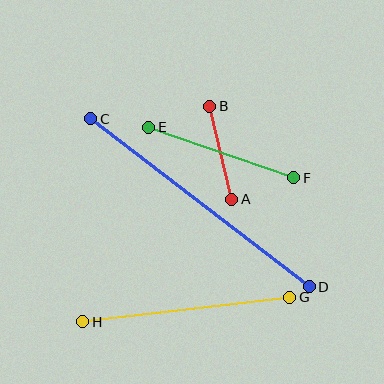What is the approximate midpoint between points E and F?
The midpoint is at approximately (221, 153) pixels.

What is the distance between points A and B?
The distance is approximately 95 pixels.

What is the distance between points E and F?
The distance is approximately 154 pixels.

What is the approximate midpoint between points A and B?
The midpoint is at approximately (221, 153) pixels.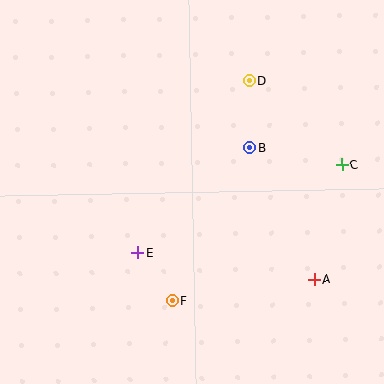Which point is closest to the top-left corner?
Point D is closest to the top-left corner.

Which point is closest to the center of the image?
Point B at (250, 148) is closest to the center.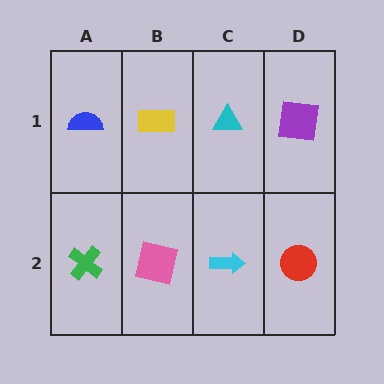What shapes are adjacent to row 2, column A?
A blue semicircle (row 1, column A), a pink square (row 2, column B).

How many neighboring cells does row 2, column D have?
2.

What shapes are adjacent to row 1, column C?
A cyan arrow (row 2, column C), a yellow rectangle (row 1, column B), a purple square (row 1, column D).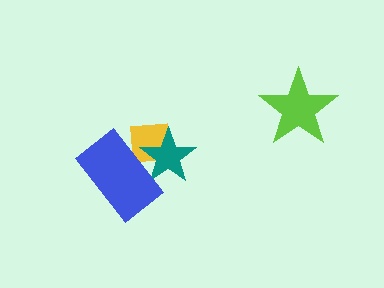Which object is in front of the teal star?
The blue rectangle is in front of the teal star.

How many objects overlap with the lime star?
0 objects overlap with the lime star.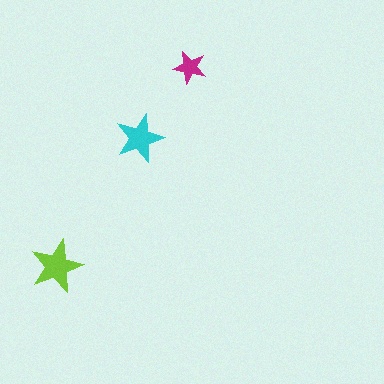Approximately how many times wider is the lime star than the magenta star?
About 1.5 times wider.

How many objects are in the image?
There are 3 objects in the image.